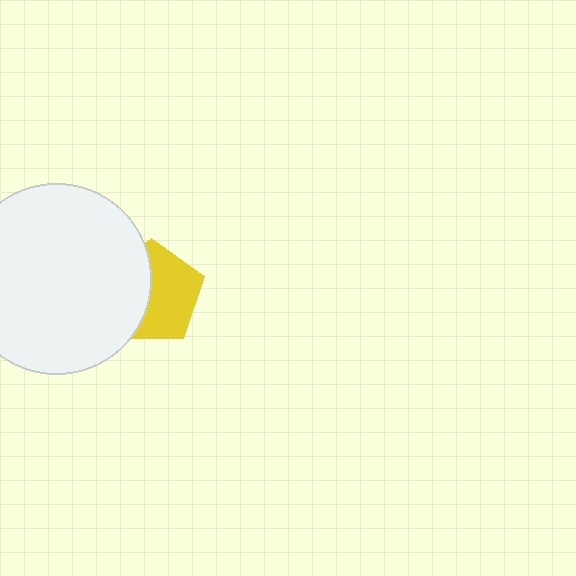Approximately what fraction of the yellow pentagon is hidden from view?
Roughly 44% of the yellow pentagon is hidden behind the white circle.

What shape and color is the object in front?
The object in front is a white circle.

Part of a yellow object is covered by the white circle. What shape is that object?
It is a pentagon.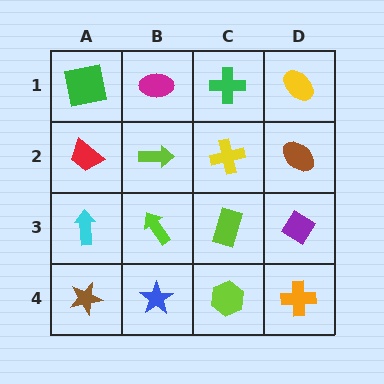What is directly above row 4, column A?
A cyan arrow.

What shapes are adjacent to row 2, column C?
A green cross (row 1, column C), a lime rectangle (row 3, column C), a lime arrow (row 2, column B), a brown ellipse (row 2, column D).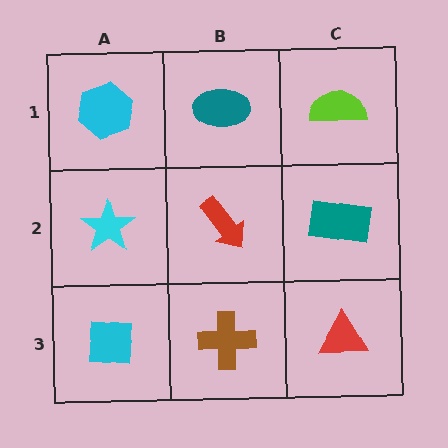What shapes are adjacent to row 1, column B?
A red arrow (row 2, column B), a cyan hexagon (row 1, column A), a lime semicircle (row 1, column C).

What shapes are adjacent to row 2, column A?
A cyan hexagon (row 1, column A), a cyan square (row 3, column A), a red arrow (row 2, column B).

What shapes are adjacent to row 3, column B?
A red arrow (row 2, column B), a cyan square (row 3, column A), a red triangle (row 3, column C).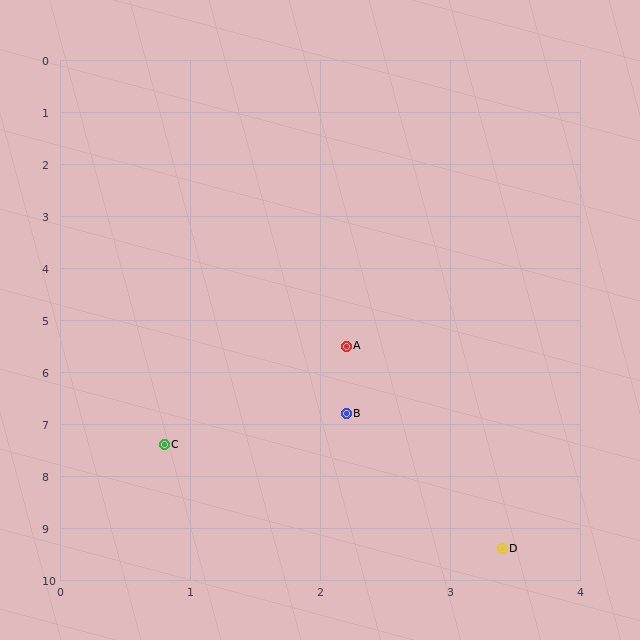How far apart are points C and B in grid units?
Points C and B are about 1.5 grid units apart.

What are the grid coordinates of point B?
Point B is at approximately (2.2, 6.8).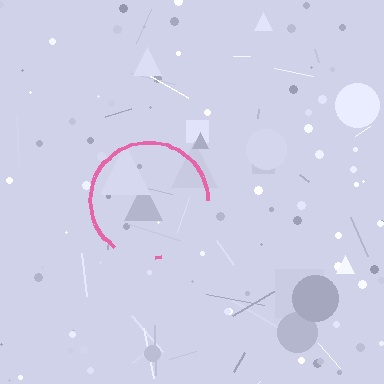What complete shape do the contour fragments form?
The contour fragments form a circle.